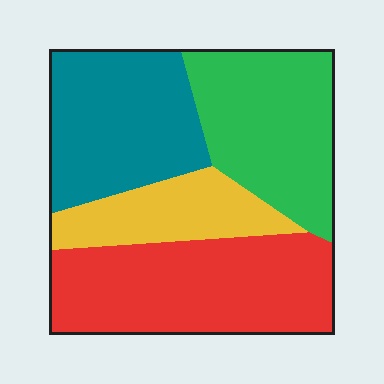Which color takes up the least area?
Yellow, at roughly 15%.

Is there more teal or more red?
Red.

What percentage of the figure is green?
Green takes up about one quarter (1/4) of the figure.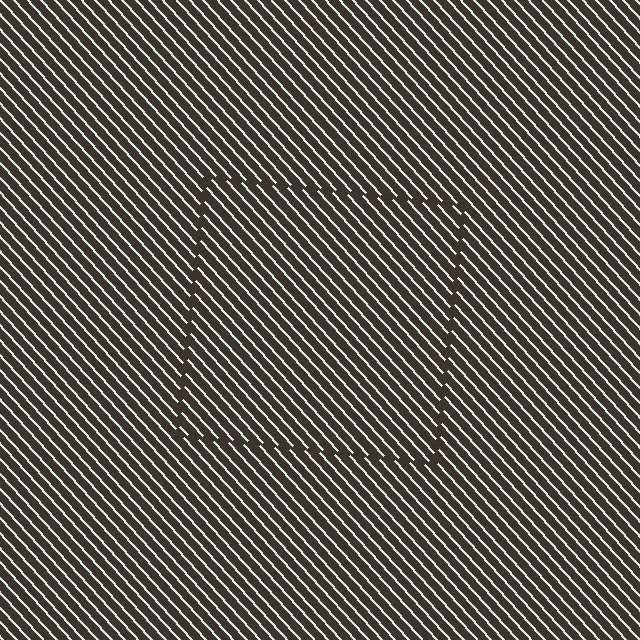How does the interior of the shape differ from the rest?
The interior of the shape contains the same grating, shifted by half a period — the contour is defined by the phase discontinuity where line-ends from the inner and outer gratings abut.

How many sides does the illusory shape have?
4 sides — the line-ends trace a square.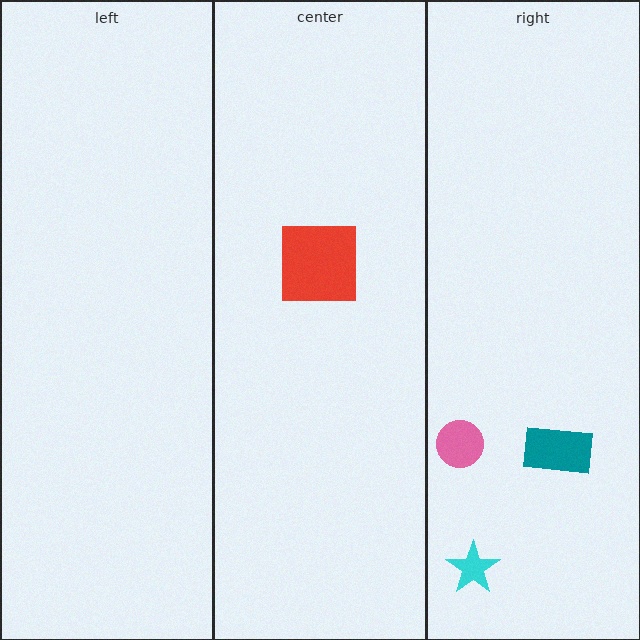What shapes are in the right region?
The cyan star, the teal rectangle, the pink circle.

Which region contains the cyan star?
The right region.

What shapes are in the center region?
The red square.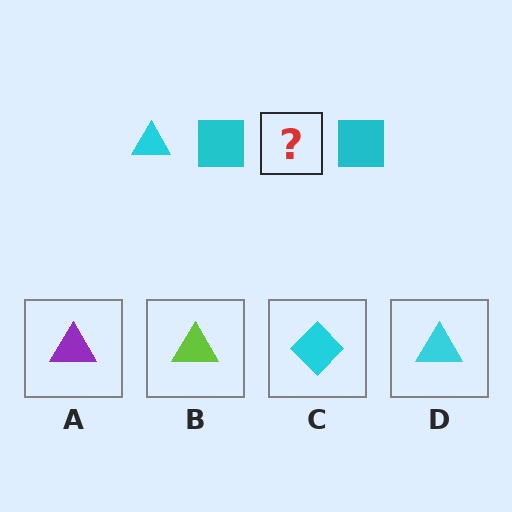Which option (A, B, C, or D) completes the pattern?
D.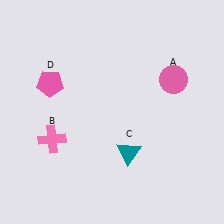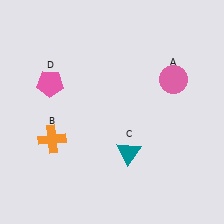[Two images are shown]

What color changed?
The cross (B) changed from pink in Image 1 to orange in Image 2.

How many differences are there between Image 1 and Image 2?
There is 1 difference between the two images.